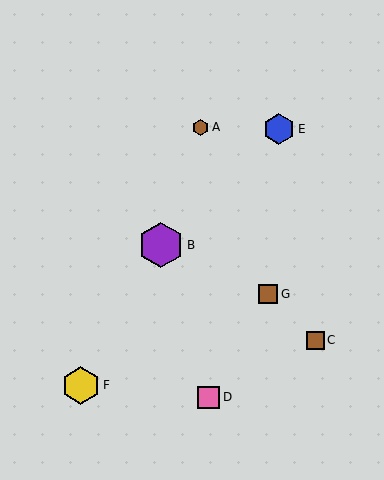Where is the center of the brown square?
The center of the brown square is at (268, 294).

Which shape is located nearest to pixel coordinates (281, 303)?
The brown square (labeled G) at (268, 294) is nearest to that location.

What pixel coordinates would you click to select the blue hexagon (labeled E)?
Click at (279, 129) to select the blue hexagon E.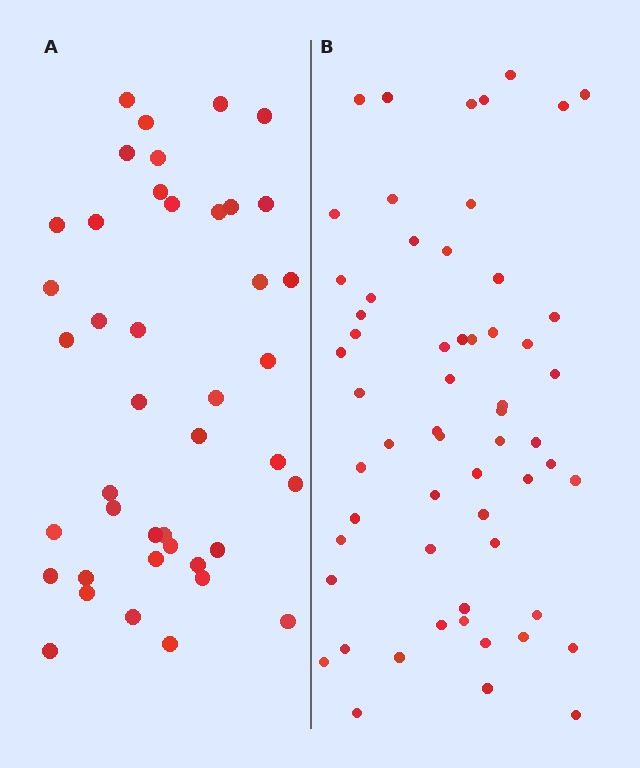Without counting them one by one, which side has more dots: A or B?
Region B (the right region) has more dots.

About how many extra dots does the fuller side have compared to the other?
Region B has approximately 15 more dots than region A.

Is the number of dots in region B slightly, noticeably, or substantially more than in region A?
Region B has noticeably more, but not dramatically so. The ratio is roughly 1.4 to 1.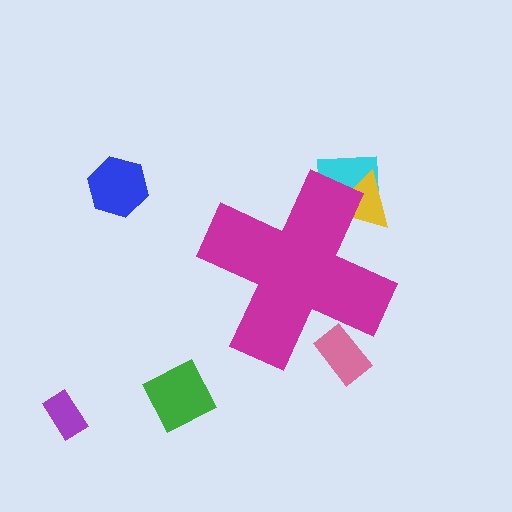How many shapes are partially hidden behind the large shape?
3 shapes are partially hidden.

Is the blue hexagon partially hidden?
No, the blue hexagon is fully visible.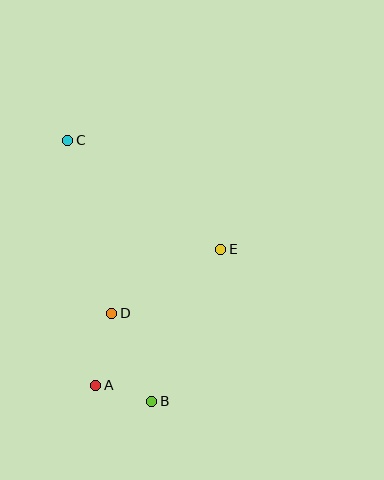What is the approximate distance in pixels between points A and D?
The distance between A and D is approximately 74 pixels.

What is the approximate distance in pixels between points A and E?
The distance between A and E is approximately 185 pixels.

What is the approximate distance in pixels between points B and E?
The distance between B and E is approximately 167 pixels.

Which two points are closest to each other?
Points A and B are closest to each other.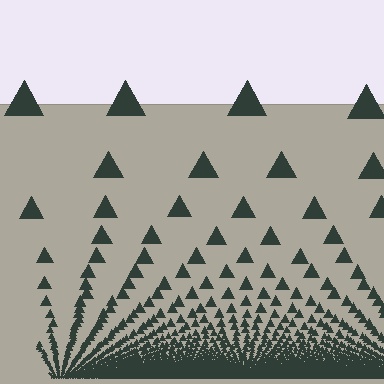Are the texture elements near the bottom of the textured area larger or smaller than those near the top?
Smaller. The gradient is inverted — elements near the bottom are smaller and denser.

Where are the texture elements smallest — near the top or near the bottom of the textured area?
Near the bottom.